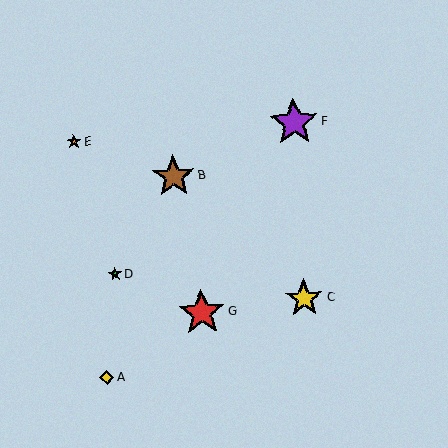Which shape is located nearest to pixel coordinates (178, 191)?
The brown star (labeled B) at (174, 176) is nearest to that location.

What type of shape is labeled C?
Shape C is a yellow star.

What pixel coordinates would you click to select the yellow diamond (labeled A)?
Click at (107, 378) to select the yellow diamond A.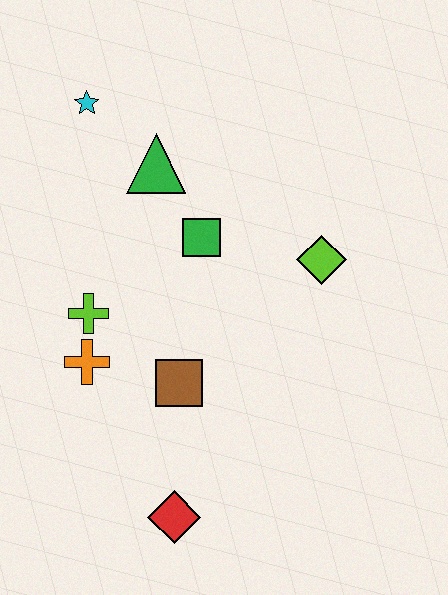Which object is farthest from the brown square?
The cyan star is farthest from the brown square.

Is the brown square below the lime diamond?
Yes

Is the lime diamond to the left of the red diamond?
No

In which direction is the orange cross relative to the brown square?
The orange cross is to the left of the brown square.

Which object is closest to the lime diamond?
The green square is closest to the lime diamond.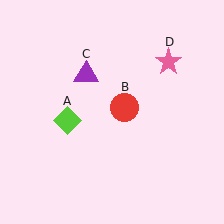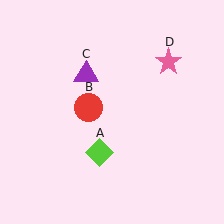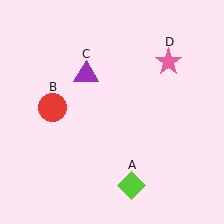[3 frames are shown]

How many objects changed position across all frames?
2 objects changed position: lime diamond (object A), red circle (object B).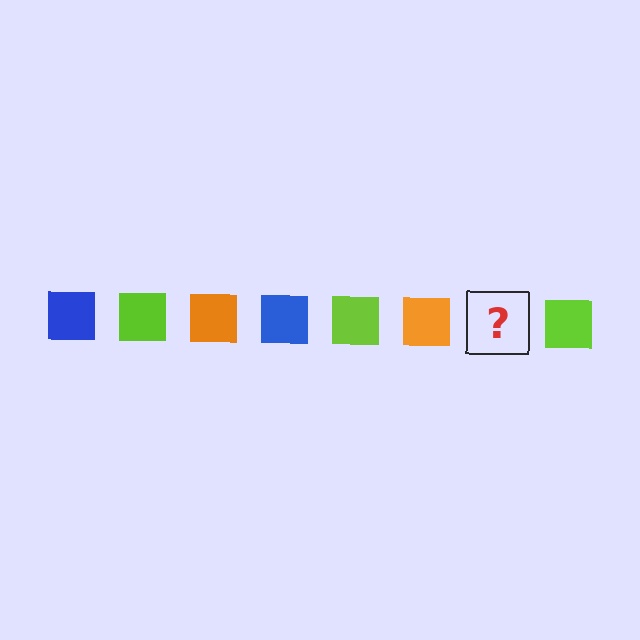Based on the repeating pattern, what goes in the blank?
The blank should be a blue square.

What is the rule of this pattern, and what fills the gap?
The rule is that the pattern cycles through blue, lime, orange squares. The gap should be filled with a blue square.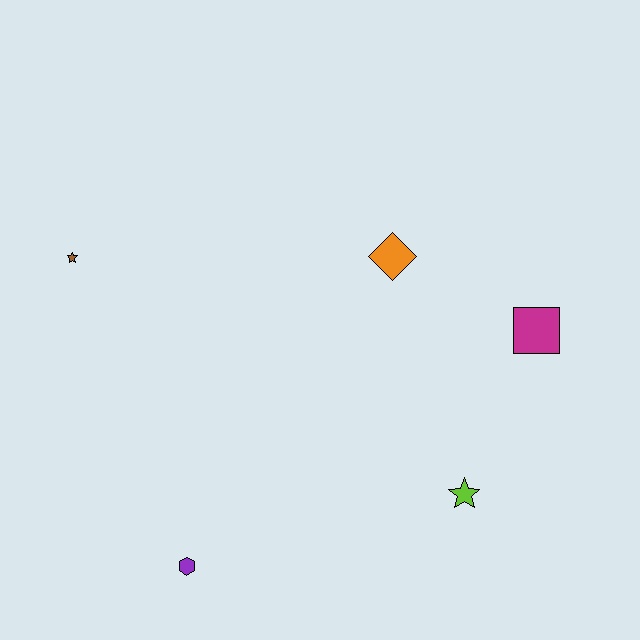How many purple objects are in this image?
There is 1 purple object.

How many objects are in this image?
There are 5 objects.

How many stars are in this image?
There are 2 stars.